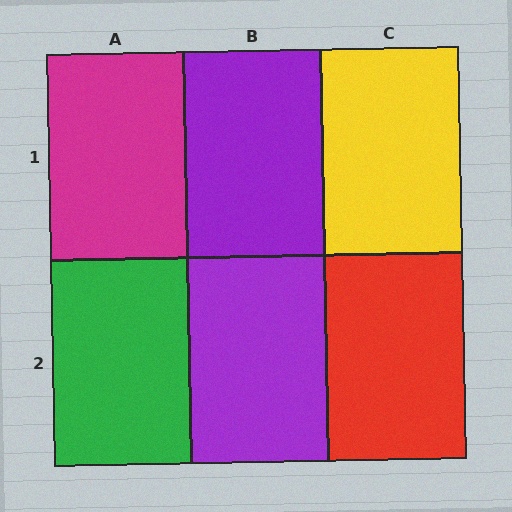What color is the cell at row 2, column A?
Green.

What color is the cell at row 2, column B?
Purple.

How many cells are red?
1 cell is red.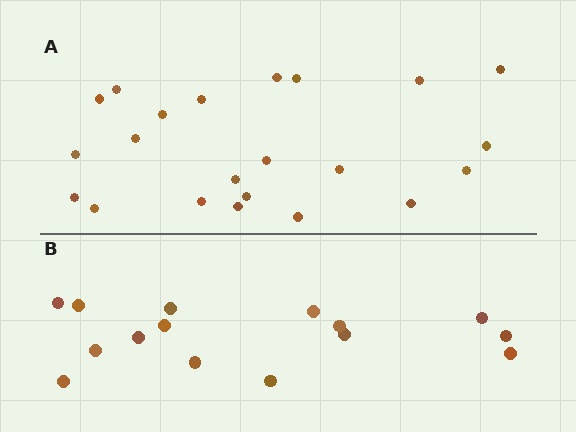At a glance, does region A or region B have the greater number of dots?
Region A (the top region) has more dots.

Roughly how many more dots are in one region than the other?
Region A has roughly 8 or so more dots than region B.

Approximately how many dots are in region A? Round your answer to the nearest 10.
About 20 dots. (The exact count is 22, which rounds to 20.)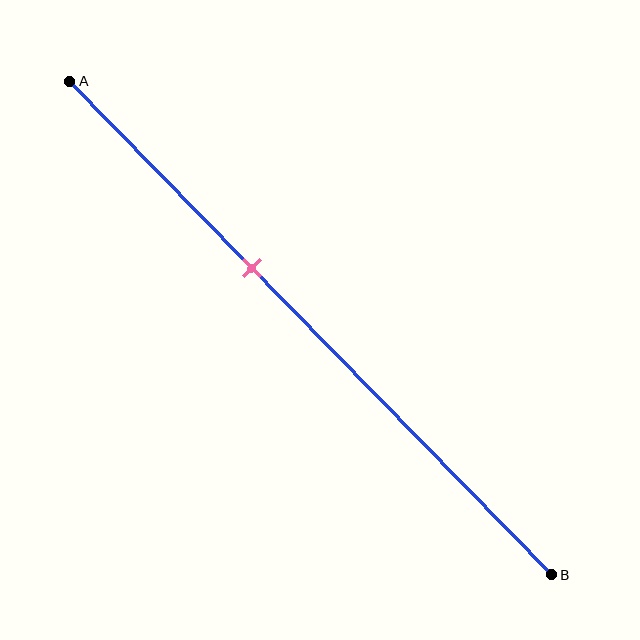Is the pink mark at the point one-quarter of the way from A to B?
No, the mark is at about 40% from A, not at the 25% one-quarter point.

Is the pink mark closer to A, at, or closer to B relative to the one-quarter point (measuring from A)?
The pink mark is closer to point B than the one-quarter point of segment AB.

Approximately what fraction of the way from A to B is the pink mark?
The pink mark is approximately 40% of the way from A to B.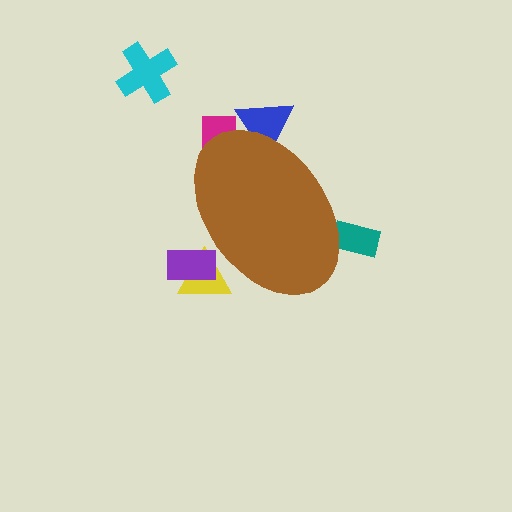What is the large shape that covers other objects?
A brown ellipse.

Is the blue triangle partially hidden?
Yes, the blue triangle is partially hidden behind the brown ellipse.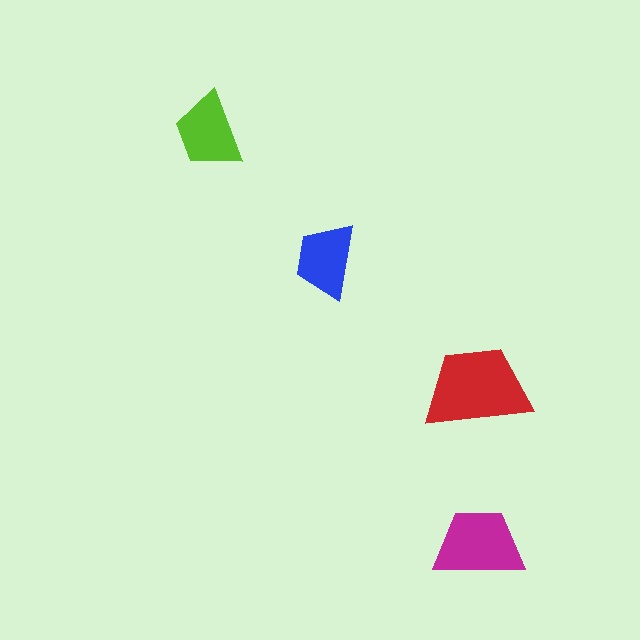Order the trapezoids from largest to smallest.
the red one, the magenta one, the lime one, the blue one.